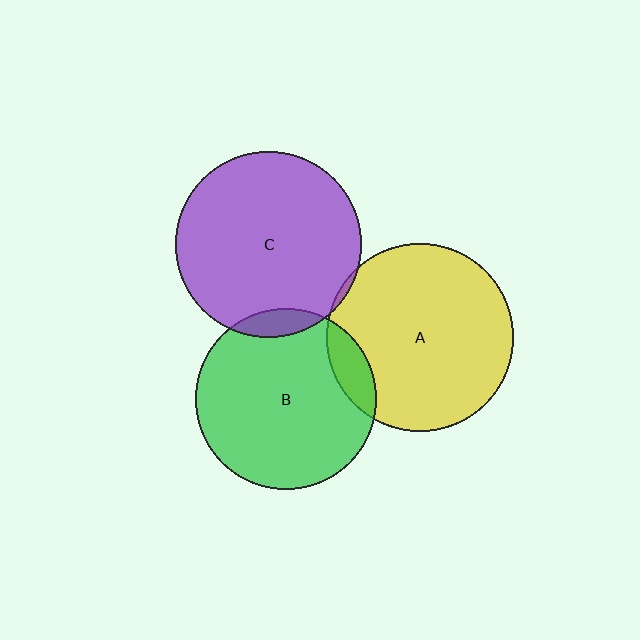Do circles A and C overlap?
Yes.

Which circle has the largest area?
Circle A (yellow).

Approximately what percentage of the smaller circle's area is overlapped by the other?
Approximately 5%.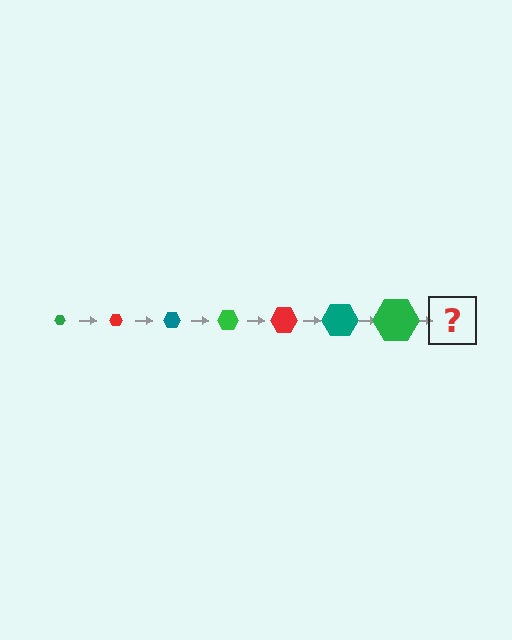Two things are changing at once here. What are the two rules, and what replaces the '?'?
The two rules are that the hexagon grows larger each step and the color cycles through green, red, and teal. The '?' should be a red hexagon, larger than the previous one.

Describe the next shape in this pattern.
It should be a red hexagon, larger than the previous one.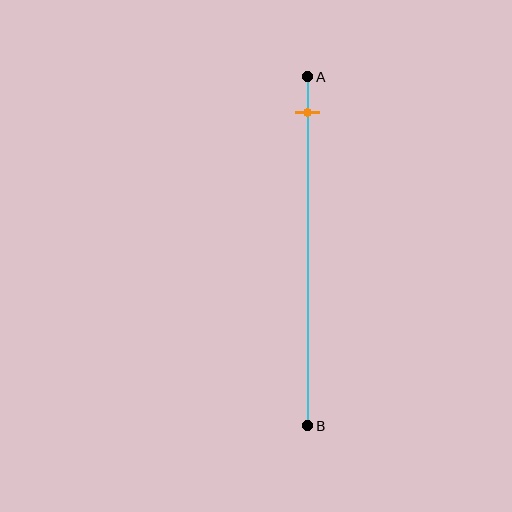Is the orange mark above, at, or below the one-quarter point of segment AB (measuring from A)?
The orange mark is above the one-quarter point of segment AB.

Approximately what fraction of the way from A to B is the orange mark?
The orange mark is approximately 10% of the way from A to B.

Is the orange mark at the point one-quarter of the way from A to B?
No, the mark is at about 10% from A, not at the 25% one-quarter point.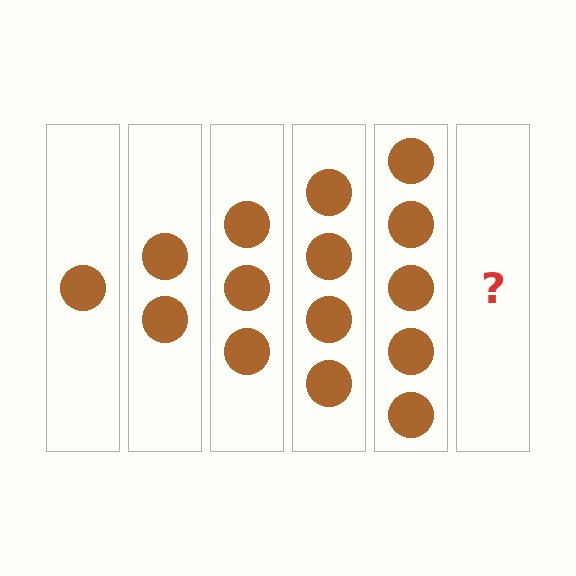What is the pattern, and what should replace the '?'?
The pattern is that each step adds one more circle. The '?' should be 6 circles.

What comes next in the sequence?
The next element should be 6 circles.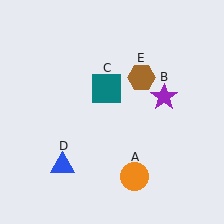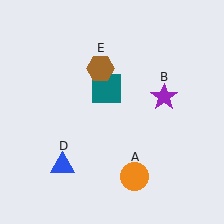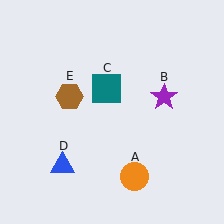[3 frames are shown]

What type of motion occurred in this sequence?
The brown hexagon (object E) rotated counterclockwise around the center of the scene.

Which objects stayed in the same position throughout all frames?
Orange circle (object A) and purple star (object B) and teal square (object C) and blue triangle (object D) remained stationary.